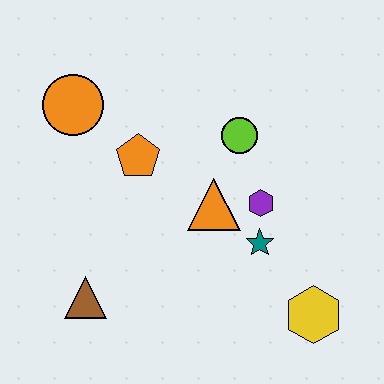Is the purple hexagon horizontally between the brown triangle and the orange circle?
No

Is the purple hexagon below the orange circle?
Yes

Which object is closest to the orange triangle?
The purple hexagon is closest to the orange triangle.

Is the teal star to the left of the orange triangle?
No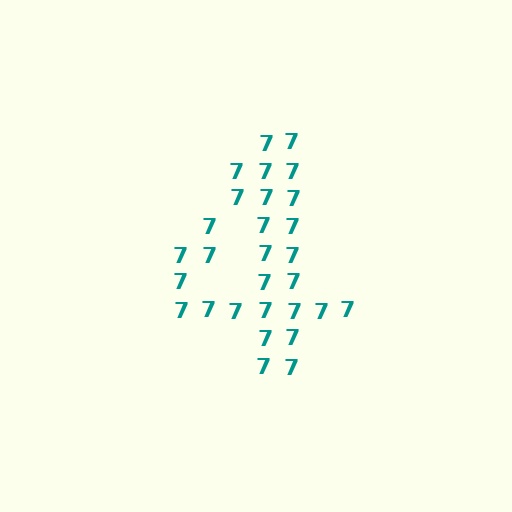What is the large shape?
The large shape is the digit 4.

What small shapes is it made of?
It is made of small digit 7's.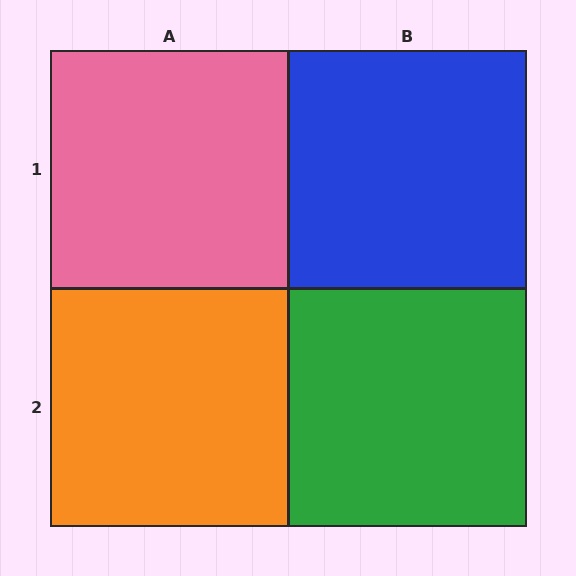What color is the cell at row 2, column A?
Orange.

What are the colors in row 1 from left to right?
Pink, blue.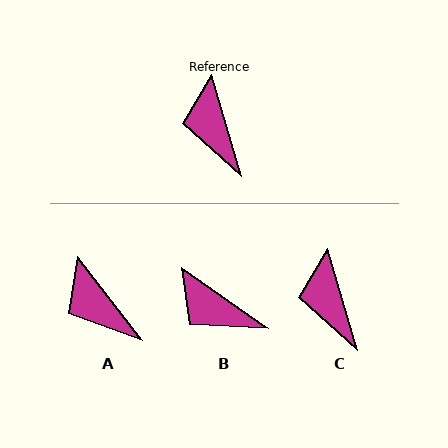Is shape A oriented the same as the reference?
No, it is off by about 22 degrees.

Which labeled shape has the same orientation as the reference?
C.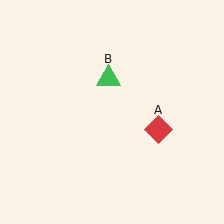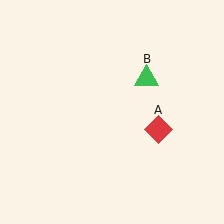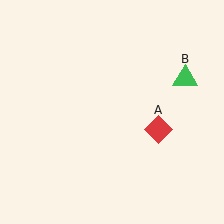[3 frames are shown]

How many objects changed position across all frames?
1 object changed position: green triangle (object B).